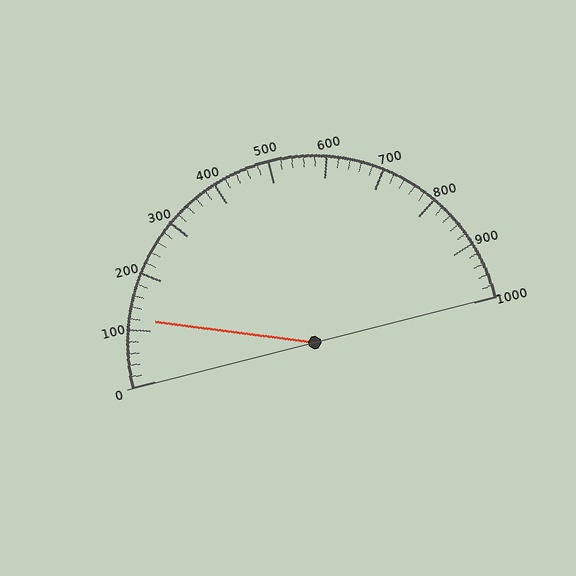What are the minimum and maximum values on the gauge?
The gauge ranges from 0 to 1000.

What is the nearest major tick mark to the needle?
The nearest major tick mark is 100.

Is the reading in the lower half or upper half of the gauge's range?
The reading is in the lower half of the range (0 to 1000).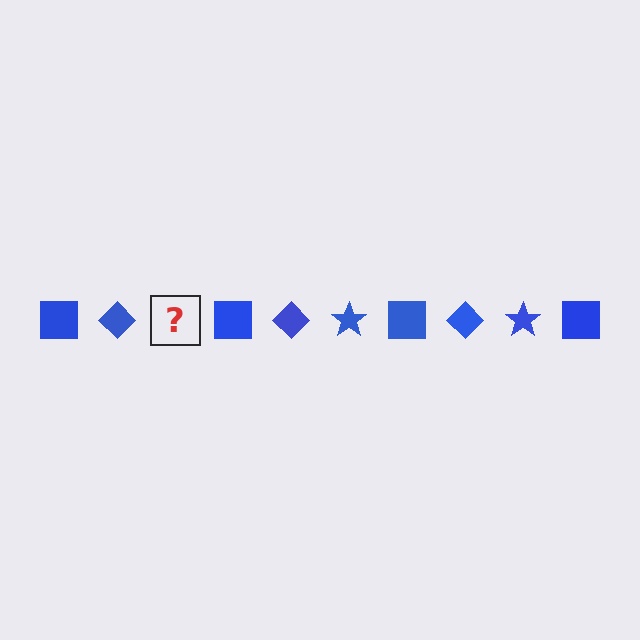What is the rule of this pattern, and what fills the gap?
The rule is that the pattern cycles through square, diamond, star shapes in blue. The gap should be filled with a blue star.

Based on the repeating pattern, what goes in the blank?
The blank should be a blue star.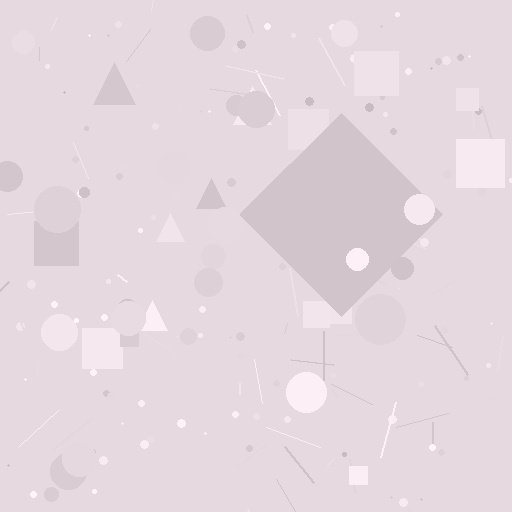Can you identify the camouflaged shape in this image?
The camouflaged shape is a diamond.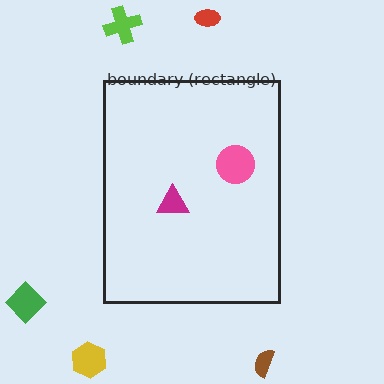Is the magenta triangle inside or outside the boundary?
Inside.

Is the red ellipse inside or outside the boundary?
Outside.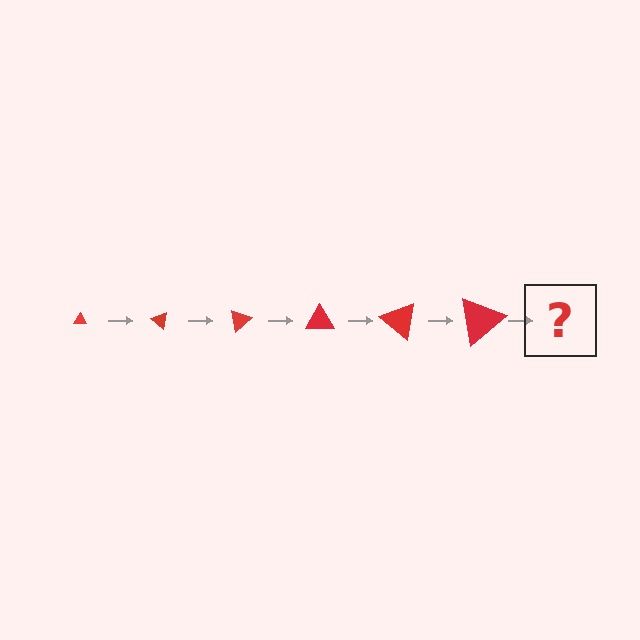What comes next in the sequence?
The next element should be a triangle, larger than the previous one and rotated 240 degrees from the start.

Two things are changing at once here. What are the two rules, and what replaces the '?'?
The two rules are that the triangle grows larger each step and it rotates 40 degrees each step. The '?' should be a triangle, larger than the previous one and rotated 240 degrees from the start.